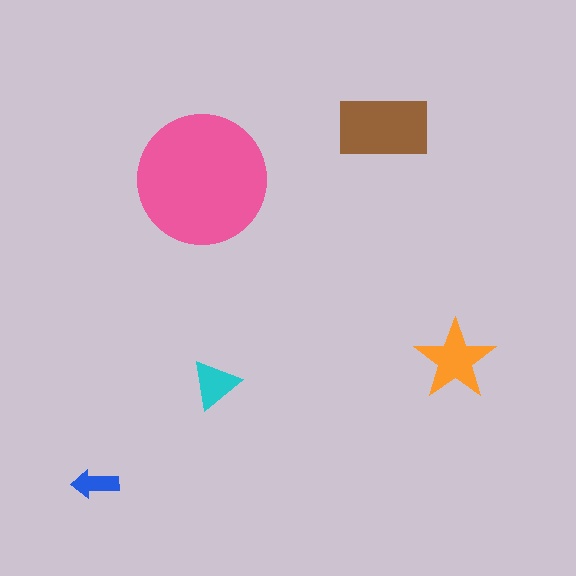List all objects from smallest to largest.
The blue arrow, the cyan triangle, the orange star, the brown rectangle, the pink circle.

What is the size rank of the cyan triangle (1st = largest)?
4th.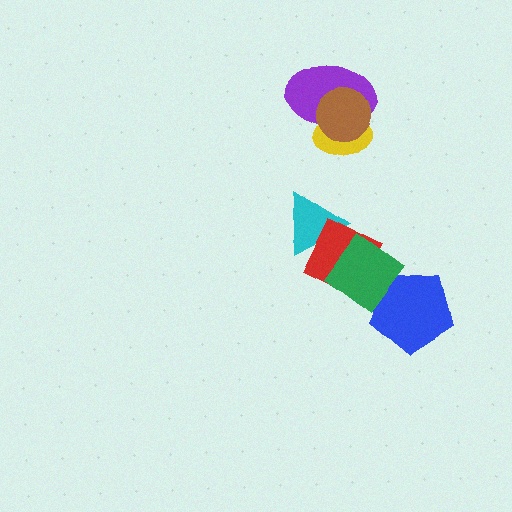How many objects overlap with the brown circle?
2 objects overlap with the brown circle.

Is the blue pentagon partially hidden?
Yes, it is partially covered by another shape.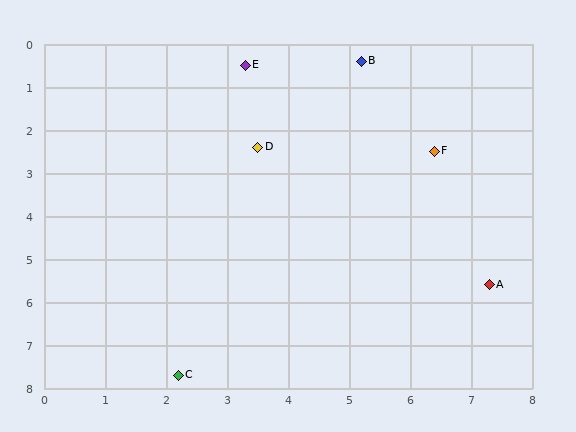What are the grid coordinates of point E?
Point E is at approximately (3.3, 0.5).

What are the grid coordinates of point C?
Point C is at approximately (2.2, 7.7).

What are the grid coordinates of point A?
Point A is at approximately (7.3, 5.6).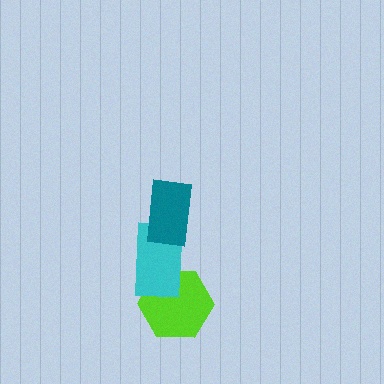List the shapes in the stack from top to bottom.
From top to bottom: the teal rectangle, the cyan rectangle, the lime hexagon.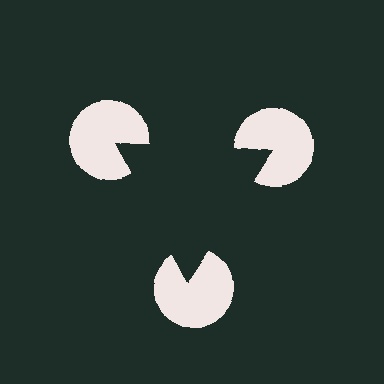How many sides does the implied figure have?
3 sides.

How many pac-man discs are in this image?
There are 3 — one at each vertex of the illusory triangle.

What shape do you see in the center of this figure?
An illusory triangle — its edges are inferred from the aligned wedge cuts in the pac-man discs, not physically drawn.